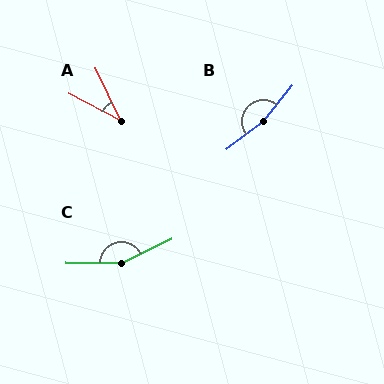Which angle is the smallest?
A, at approximately 37 degrees.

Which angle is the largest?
B, at approximately 166 degrees.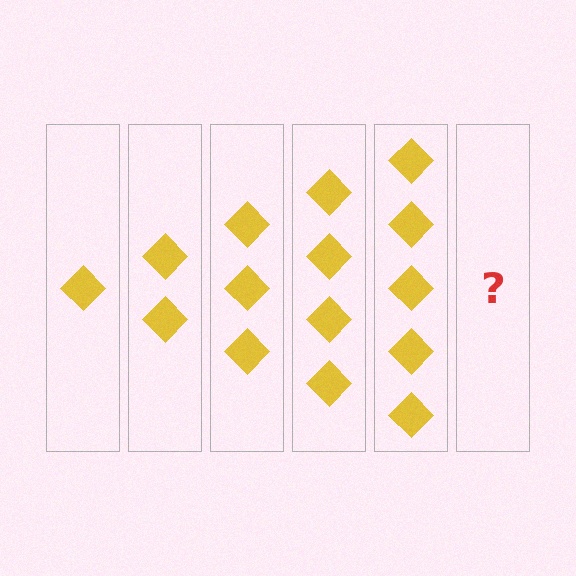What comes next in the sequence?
The next element should be 6 diamonds.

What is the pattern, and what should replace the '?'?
The pattern is that each step adds one more diamond. The '?' should be 6 diamonds.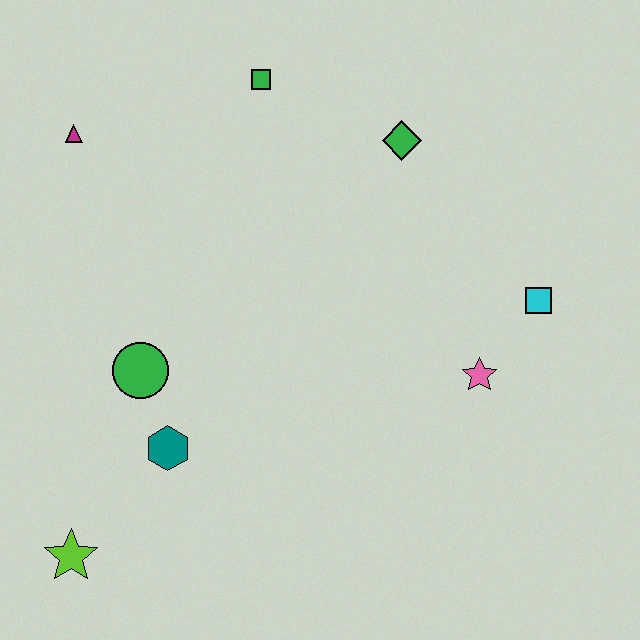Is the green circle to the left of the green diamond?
Yes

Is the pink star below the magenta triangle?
Yes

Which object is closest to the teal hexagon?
The green circle is closest to the teal hexagon.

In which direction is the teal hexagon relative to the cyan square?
The teal hexagon is to the left of the cyan square.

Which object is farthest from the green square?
The lime star is farthest from the green square.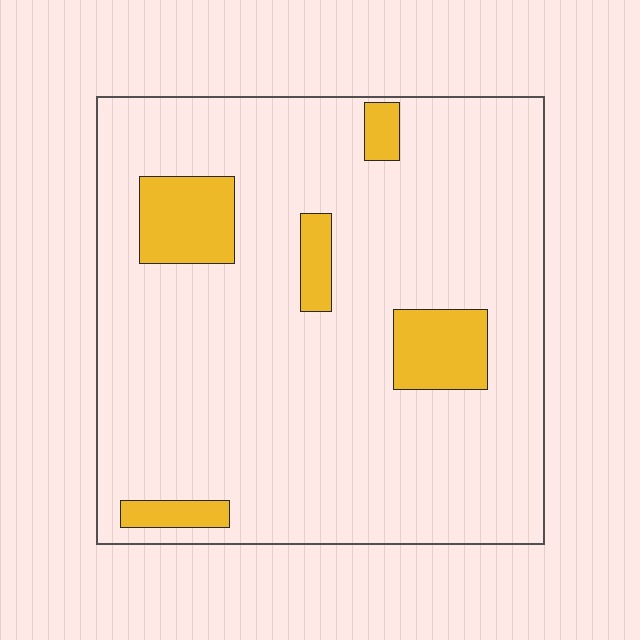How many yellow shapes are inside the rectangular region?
5.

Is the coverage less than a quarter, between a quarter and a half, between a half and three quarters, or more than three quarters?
Less than a quarter.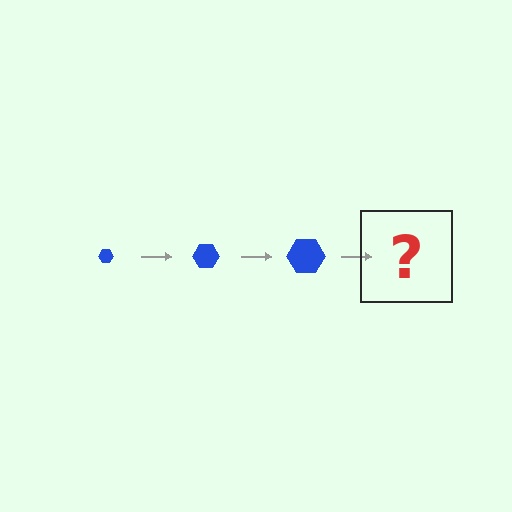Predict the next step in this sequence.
The next step is a blue hexagon, larger than the previous one.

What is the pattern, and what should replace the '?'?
The pattern is that the hexagon gets progressively larger each step. The '?' should be a blue hexagon, larger than the previous one.